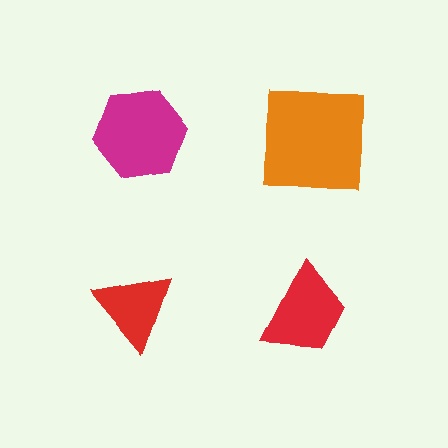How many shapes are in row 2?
2 shapes.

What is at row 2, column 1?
A red triangle.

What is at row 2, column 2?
A red trapezoid.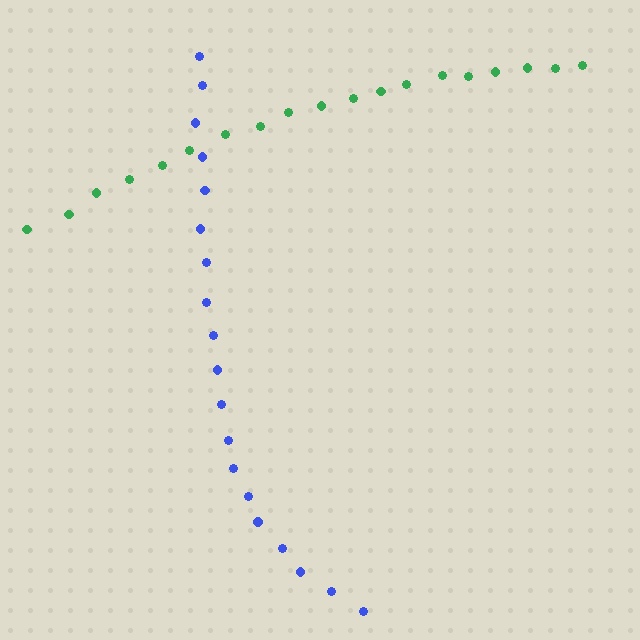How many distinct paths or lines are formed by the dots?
There are 2 distinct paths.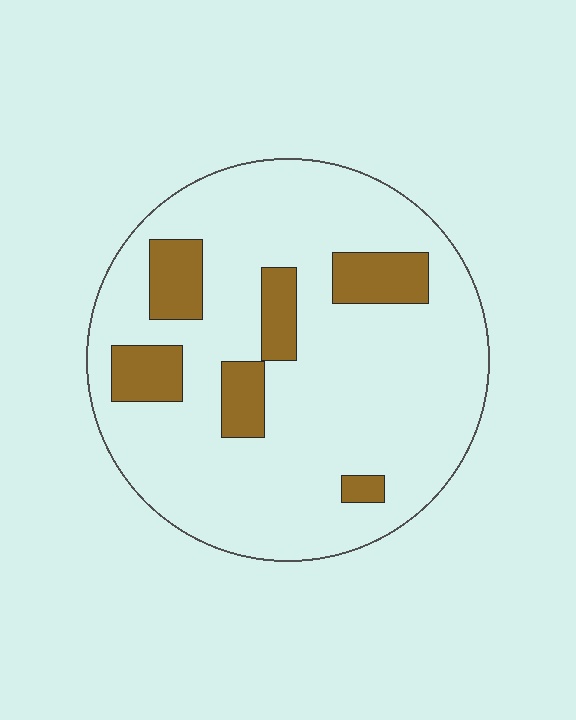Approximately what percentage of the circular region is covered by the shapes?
Approximately 15%.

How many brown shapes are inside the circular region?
6.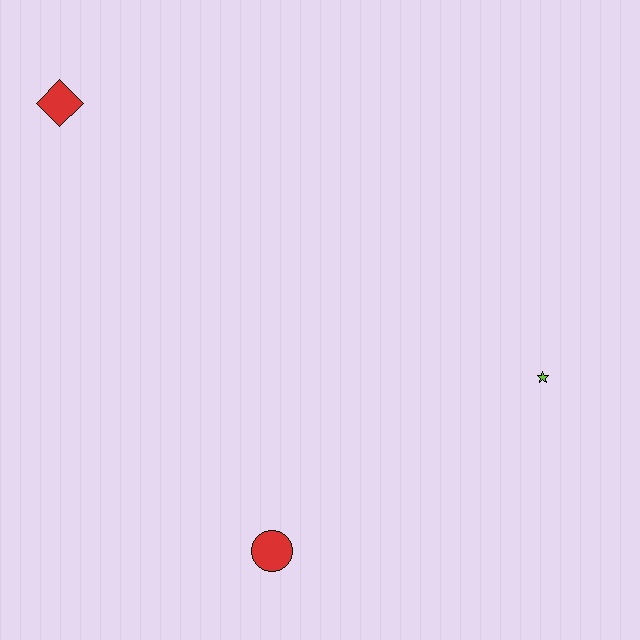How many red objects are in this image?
There are 2 red objects.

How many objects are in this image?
There are 3 objects.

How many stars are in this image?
There is 1 star.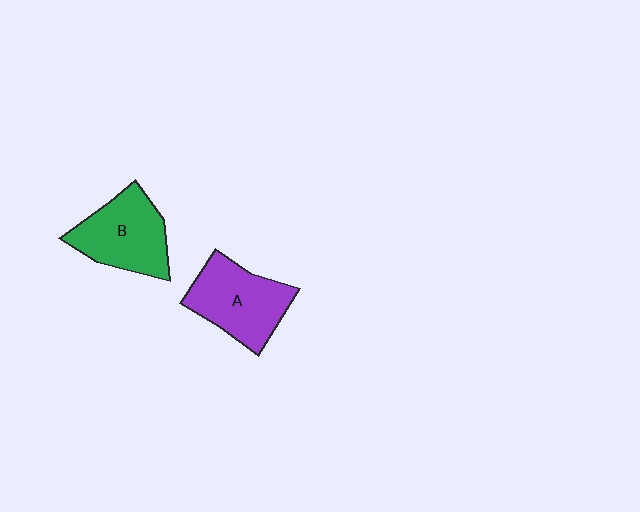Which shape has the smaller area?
Shape B (green).